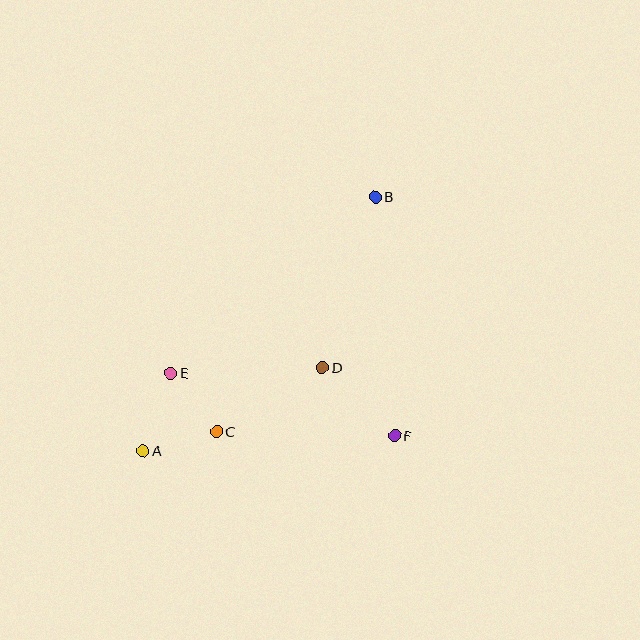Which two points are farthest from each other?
Points A and B are farthest from each other.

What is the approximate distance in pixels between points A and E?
The distance between A and E is approximately 83 pixels.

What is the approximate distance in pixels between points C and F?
The distance between C and F is approximately 178 pixels.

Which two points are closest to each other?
Points C and E are closest to each other.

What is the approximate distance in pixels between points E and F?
The distance between E and F is approximately 233 pixels.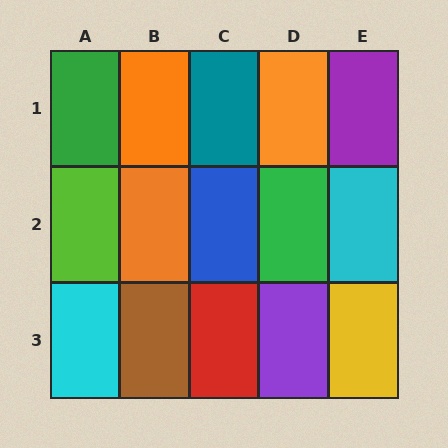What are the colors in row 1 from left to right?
Green, orange, teal, orange, purple.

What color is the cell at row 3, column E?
Yellow.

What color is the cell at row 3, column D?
Purple.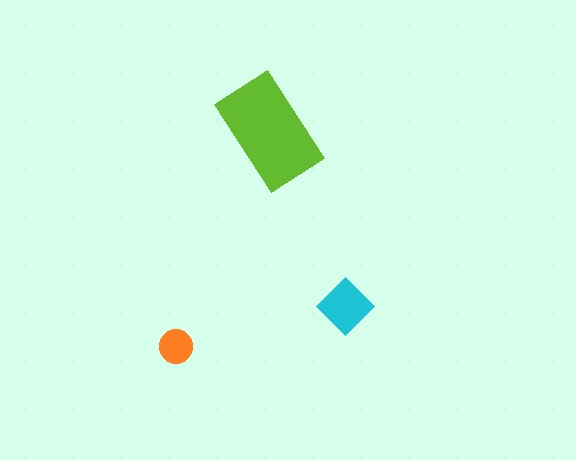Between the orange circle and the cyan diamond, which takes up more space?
The cyan diamond.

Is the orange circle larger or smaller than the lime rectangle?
Smaller.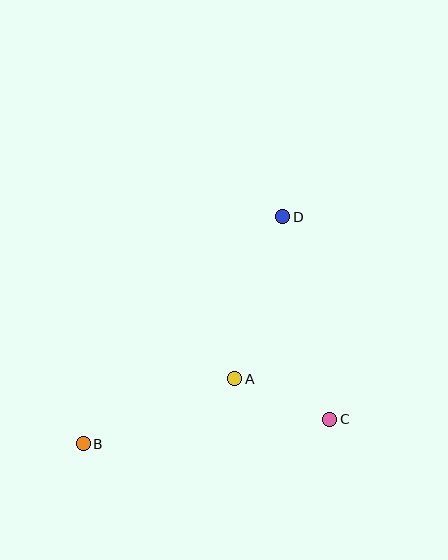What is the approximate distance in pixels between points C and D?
The distance between C and D is approximately 208 pixels.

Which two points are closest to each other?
Points A and C are closest to each other.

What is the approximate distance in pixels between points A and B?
The distance between A and B is approximately 165 pixels.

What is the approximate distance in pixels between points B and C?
The distance between B and C is approximately 248 pixels.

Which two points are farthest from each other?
Points B and D are farthest from each other.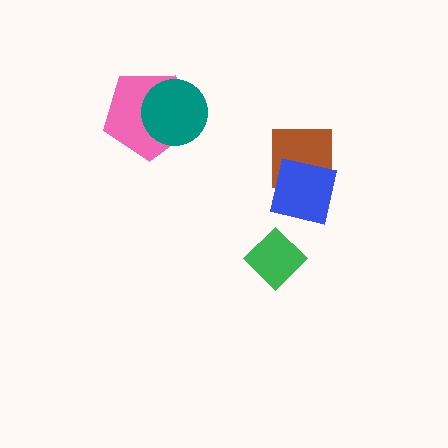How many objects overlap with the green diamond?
0 objects overlap with the green diamond.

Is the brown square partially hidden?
Yes, it is partially covered by another shape.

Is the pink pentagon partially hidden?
Yes, it is partially covered by another shape.